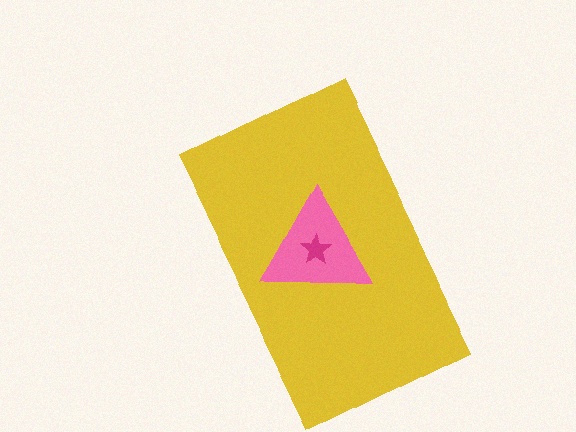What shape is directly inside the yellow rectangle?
The pink triangle.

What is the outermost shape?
The yellow rectangle.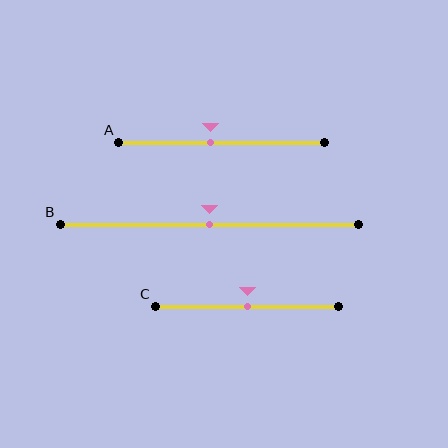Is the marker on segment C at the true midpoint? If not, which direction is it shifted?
Yes, the marker on segment C is at the true midpoint.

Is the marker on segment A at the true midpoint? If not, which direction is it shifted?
No, the marker on segment A is shifted to the left by about 5% of the segment length.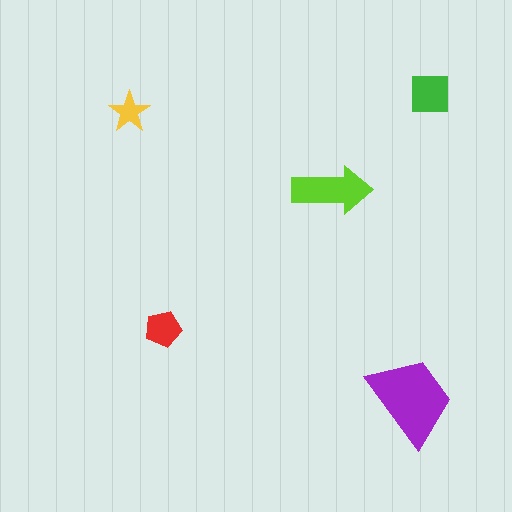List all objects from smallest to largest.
The yellow star, the red pentagon, the green square, the lime arrow, the purple trapezoid.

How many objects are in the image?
There are 5 objects in the image.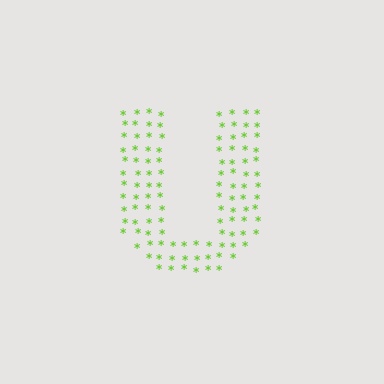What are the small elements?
The small elements are asterisks.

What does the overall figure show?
The overall figure shows the letter U.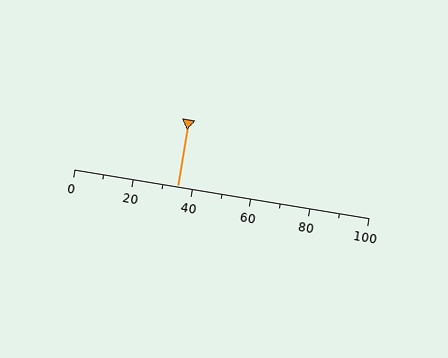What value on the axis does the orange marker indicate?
The marker indicates approximately 35.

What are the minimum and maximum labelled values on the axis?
The axis runs from 0 to 100.